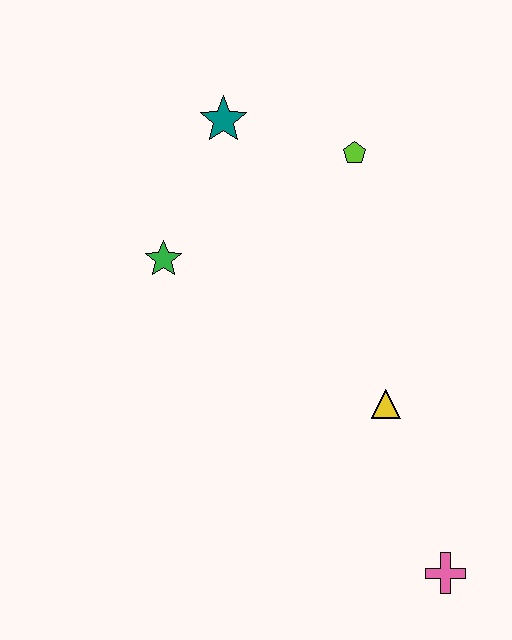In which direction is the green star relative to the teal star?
The green star is below the teal star.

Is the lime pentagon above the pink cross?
Yes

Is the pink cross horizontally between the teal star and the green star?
No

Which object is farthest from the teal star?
The pink cross is farthest from the teal star.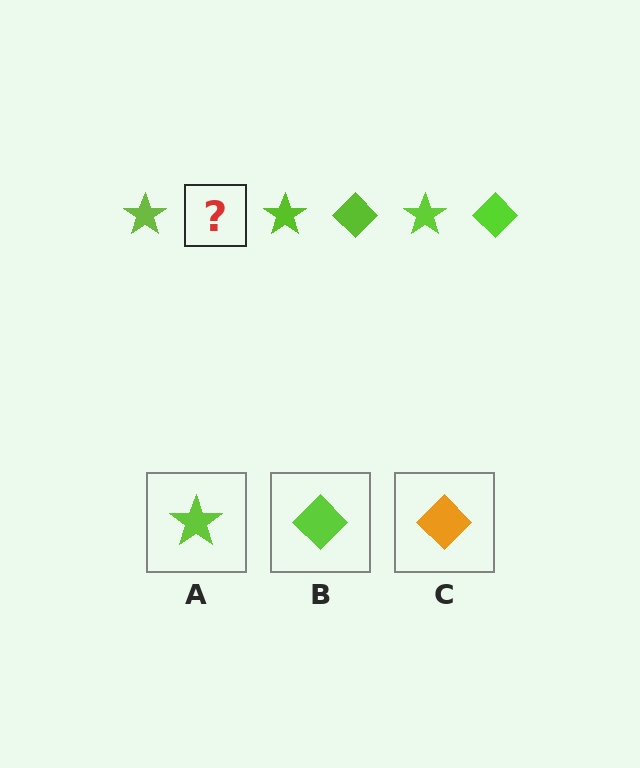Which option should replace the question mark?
Option B.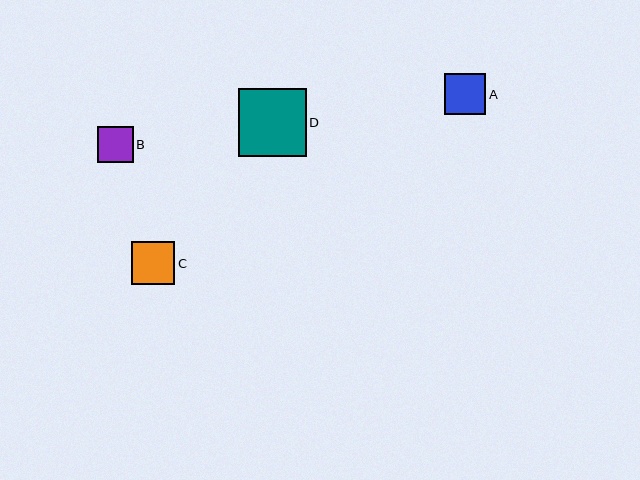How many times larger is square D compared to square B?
Square D is approximately 1.9 times the size of square B.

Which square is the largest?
Square D is the largest with a size of approximately 68 pixels.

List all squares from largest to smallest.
From largest to smallest: D, C, A, B.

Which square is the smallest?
Square B is the smallest with a size of approximately 36 pixels.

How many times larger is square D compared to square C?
Square D is approximately 1.6 times the size of square C.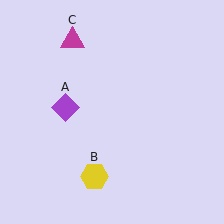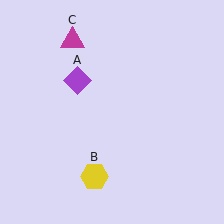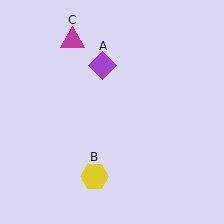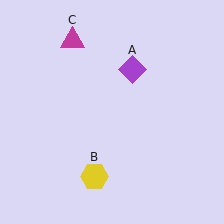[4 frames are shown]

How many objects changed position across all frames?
1 object changed position: purple diamond (object A).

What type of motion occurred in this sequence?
The purple diamond (object A) rotated clockwise around the center of the scene.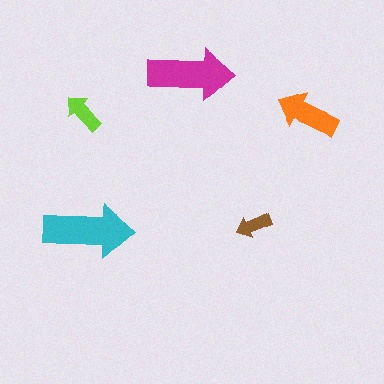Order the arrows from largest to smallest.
the cyan one, the magenta one, the orange one, the lime one, the brown one.